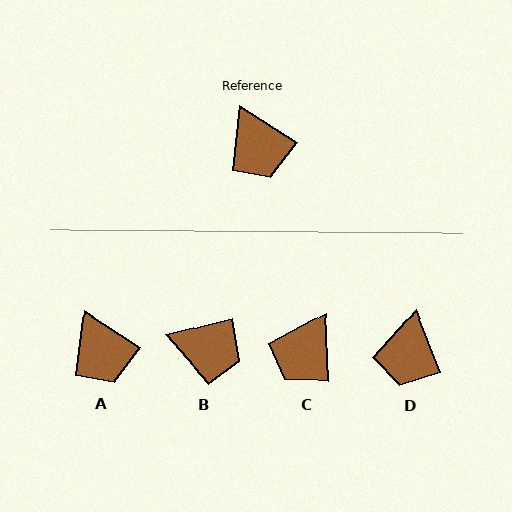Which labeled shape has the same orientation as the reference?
A.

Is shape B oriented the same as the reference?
No, it is off by about 47 degrees.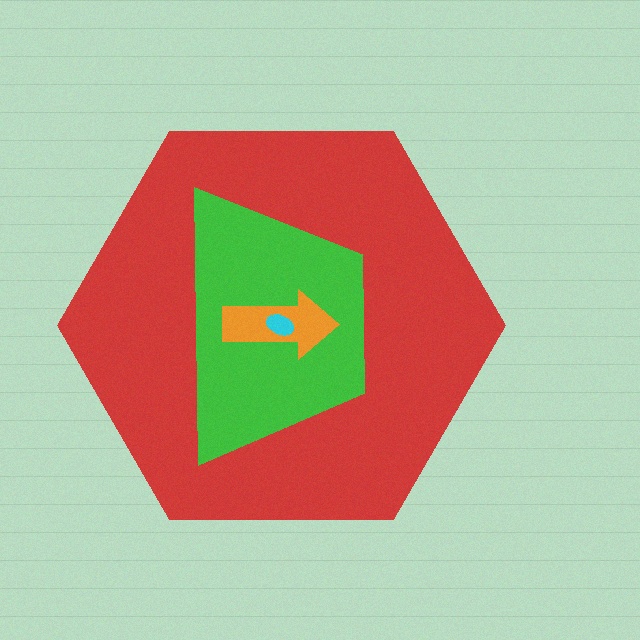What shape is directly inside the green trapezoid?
The orange arrow.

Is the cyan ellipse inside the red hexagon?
Yes.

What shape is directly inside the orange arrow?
The cyan ellipse.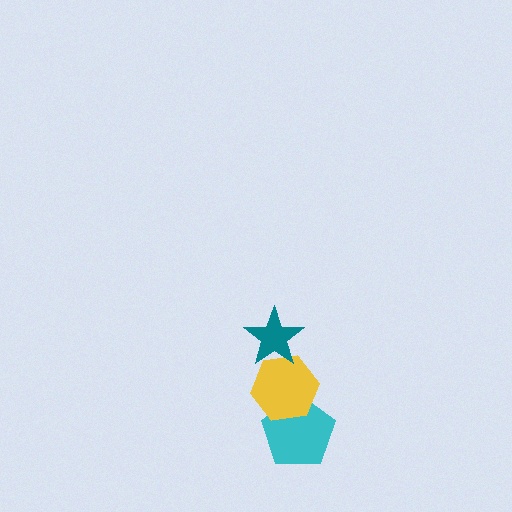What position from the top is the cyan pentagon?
The cyan pentagon is 3rd from the top.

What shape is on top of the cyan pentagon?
The yellow hexagon is on top of the cyan pentagon.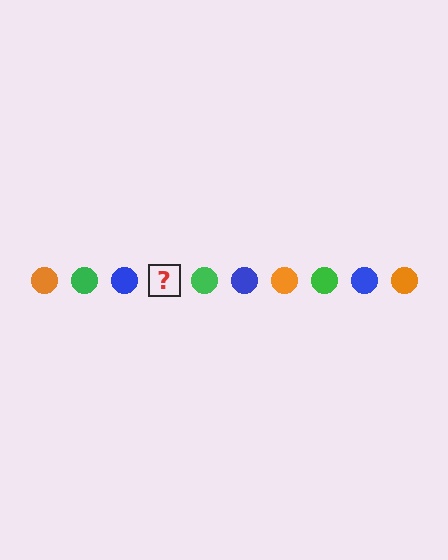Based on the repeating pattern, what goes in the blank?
The blank should be an orange circle.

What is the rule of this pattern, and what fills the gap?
The rule is that the pattern cycles through orange, green, blue circles. The gap should be filled with an orange circle.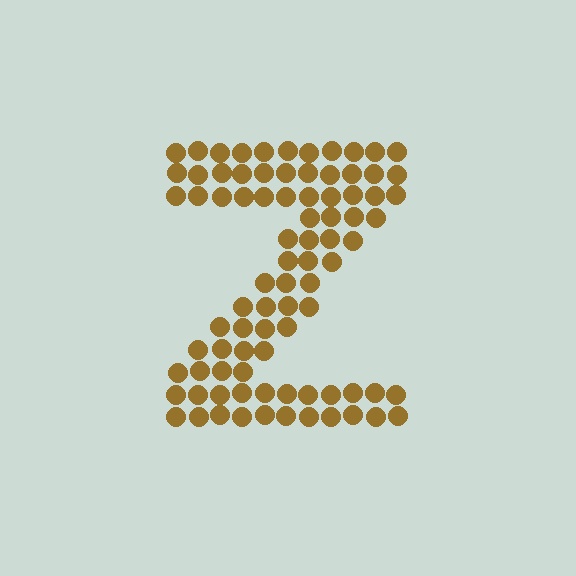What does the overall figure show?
The overall figure shows the letter Z.